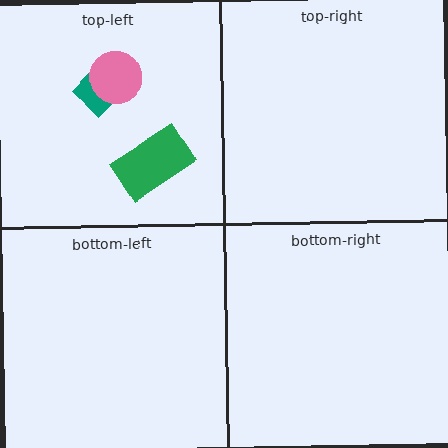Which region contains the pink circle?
The top-left region.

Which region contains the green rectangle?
The top-left region.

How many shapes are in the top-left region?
3.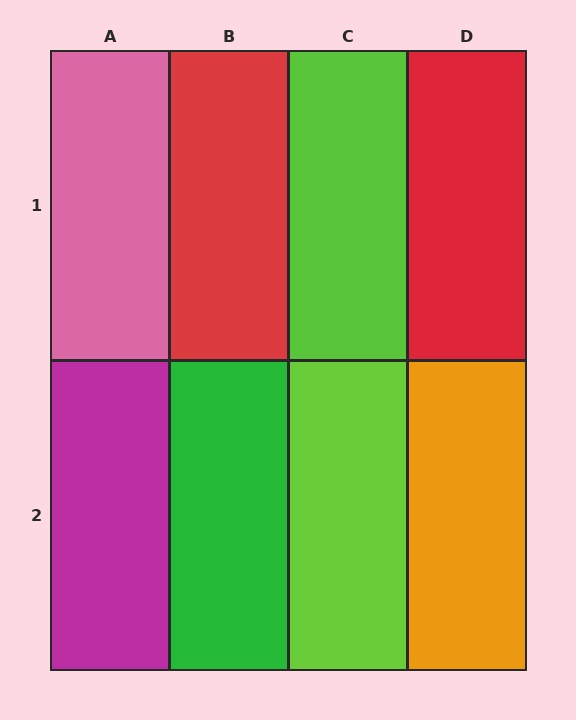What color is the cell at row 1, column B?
Red.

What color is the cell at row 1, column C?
Lime.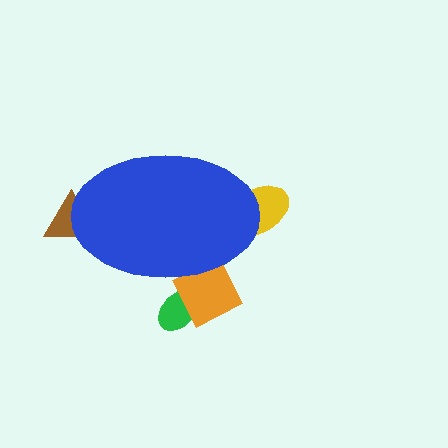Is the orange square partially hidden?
Yes, the orange square is partially hidden behind the blue ellipse.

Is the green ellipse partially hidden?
Yes, the green ellipse is partially hidden behind the blue ellipse.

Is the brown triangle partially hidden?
Yes, the brown triangle is partially hidden behind the blue ellipse.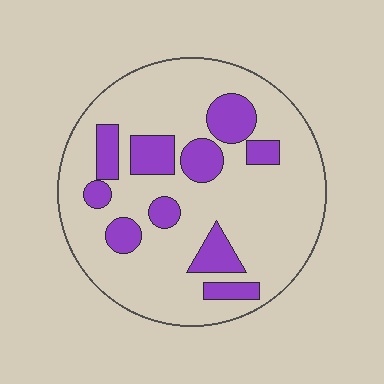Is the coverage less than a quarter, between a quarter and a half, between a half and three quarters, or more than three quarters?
Less than a quarter.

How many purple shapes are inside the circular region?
10.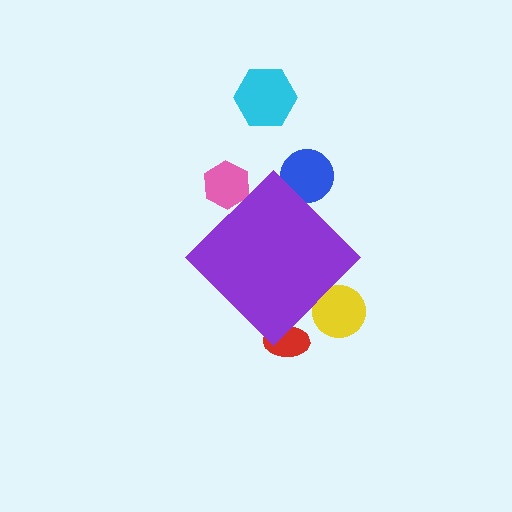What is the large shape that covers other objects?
A purple diamond.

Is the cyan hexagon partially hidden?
No, the cyan hexagon is fully visible.